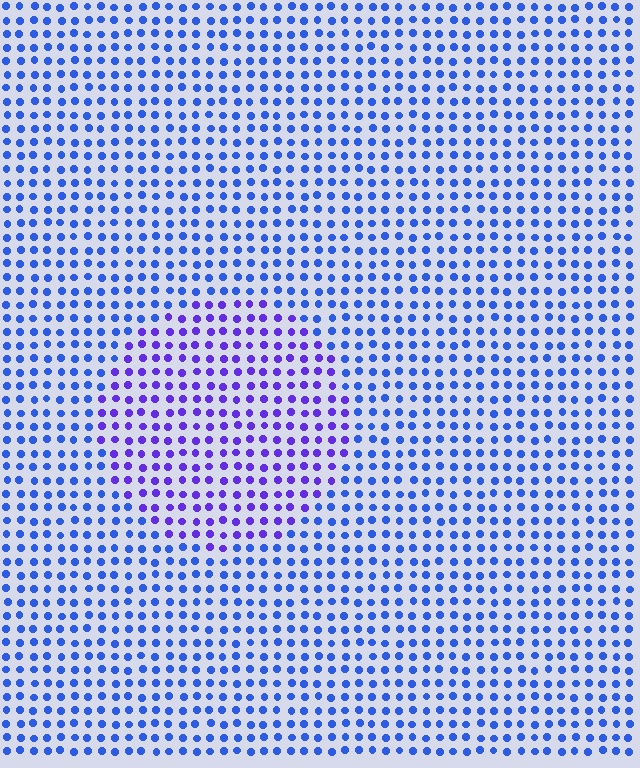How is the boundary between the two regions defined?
The boundary is defined purely by a slight shift in hue (about 34 degrees). Spacing, size, and orientation are identical on both sides.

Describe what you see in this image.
The image is filled with small blue elements in a uniform arrangement. A circle-shaped region is visible where the elements are tinted to a slightly different hue, forming a subtle color boundary.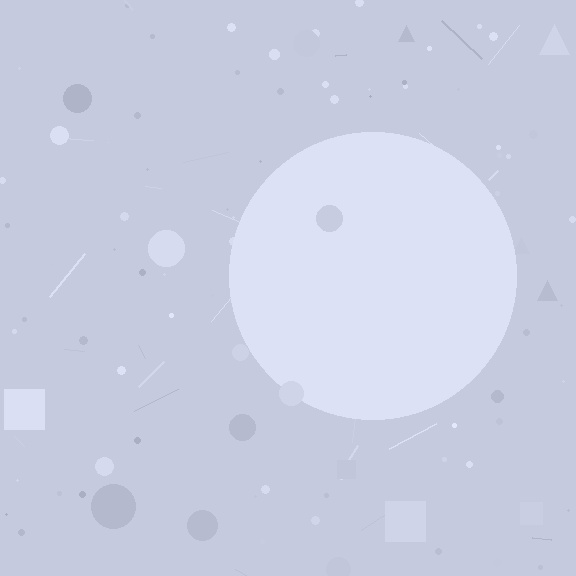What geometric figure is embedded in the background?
A circle is embedded in the background.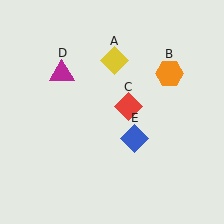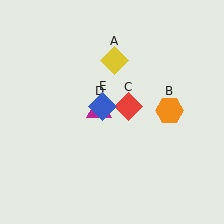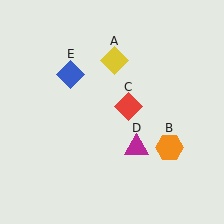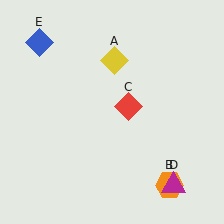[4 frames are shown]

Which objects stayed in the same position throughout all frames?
Yellow diamond (object A) and red diamond (object C) remained stationary.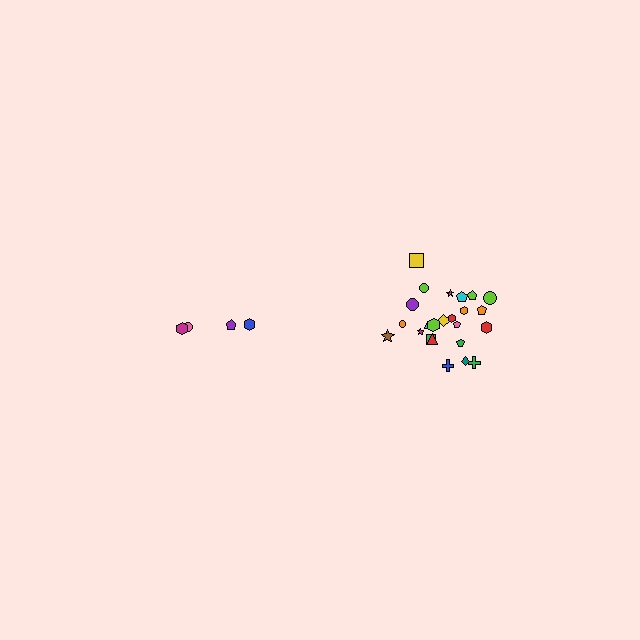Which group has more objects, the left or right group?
The right group.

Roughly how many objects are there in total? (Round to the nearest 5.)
Roughly 30 objects in total.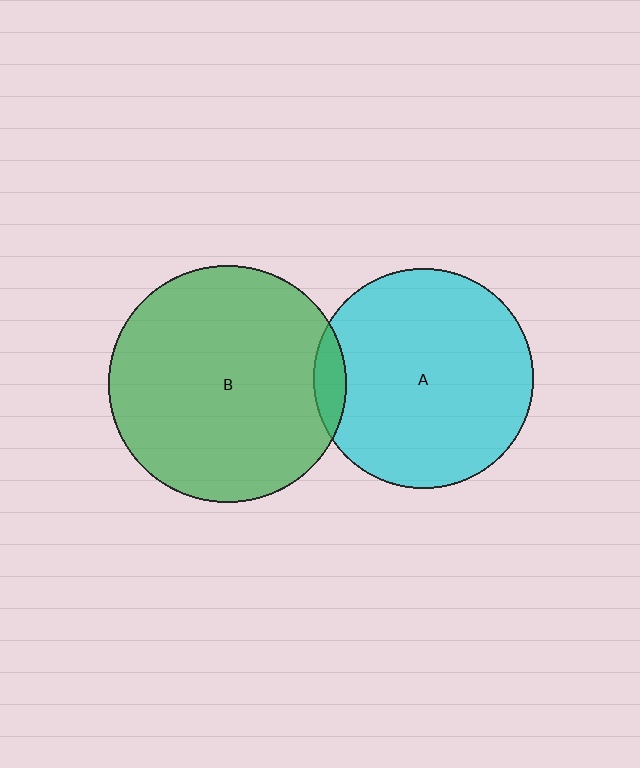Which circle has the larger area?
Circle B (green).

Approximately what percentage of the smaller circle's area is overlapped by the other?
Approximately 5%.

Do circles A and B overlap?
Yes.